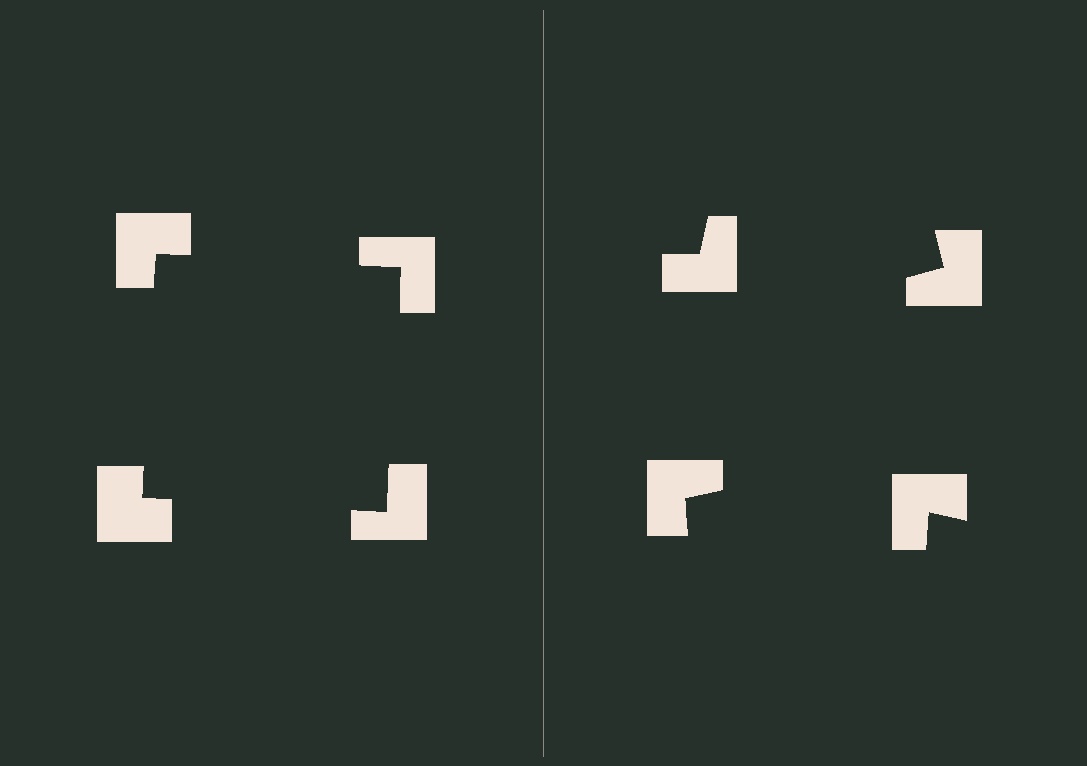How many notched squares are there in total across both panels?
8 — 4 on each side.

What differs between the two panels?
The notched squares are positioned identically on both sides; only the wedge orientations differ. On the left they align to a square; on the right they are misaligned.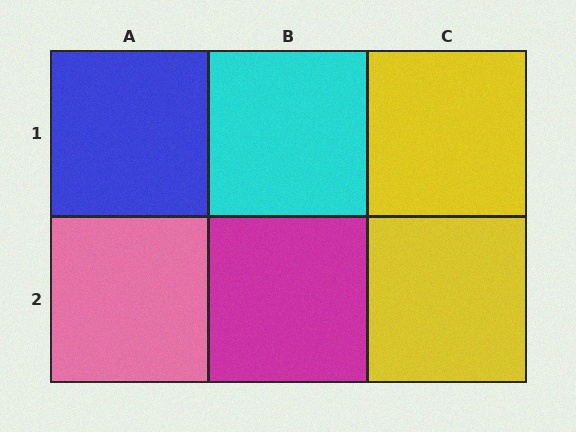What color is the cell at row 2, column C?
Yellow.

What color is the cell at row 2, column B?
Magenta.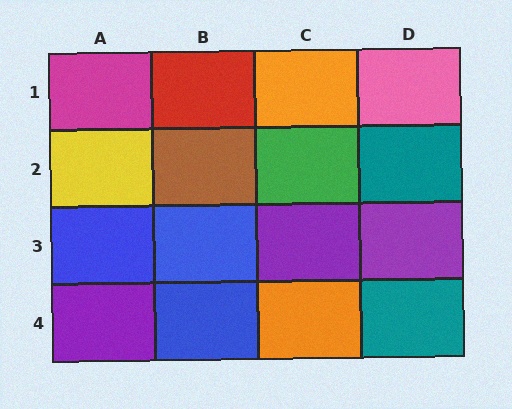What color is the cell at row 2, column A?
Yellow.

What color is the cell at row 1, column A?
Magenta.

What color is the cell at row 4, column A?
Purple.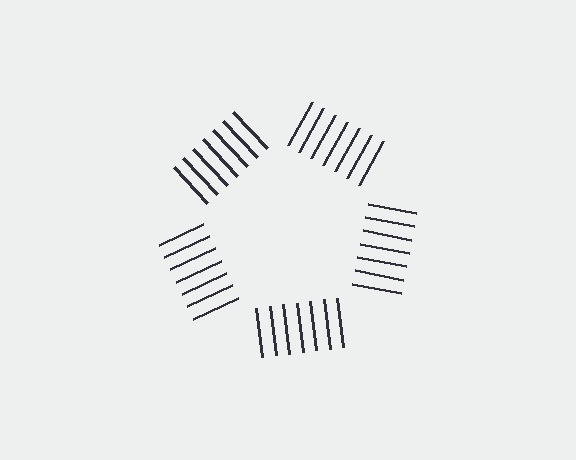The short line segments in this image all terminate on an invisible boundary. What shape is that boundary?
An illusory pentagon — the line segments terminate on its edges but no continuous stroke is drawn.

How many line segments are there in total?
35 — 7 along each of the 5 edges.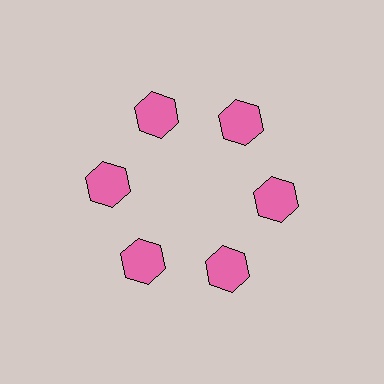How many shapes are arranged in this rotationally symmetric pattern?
There are 6 shapes, arranged in 6 groups of 1.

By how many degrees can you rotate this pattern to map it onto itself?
The pattern maps onto itself every 60 degrees of rotation.